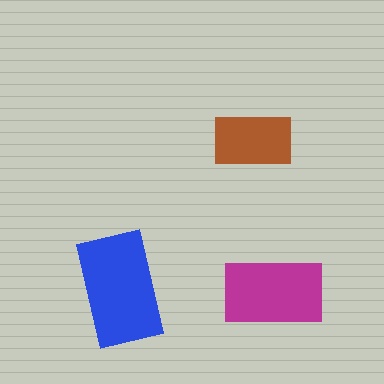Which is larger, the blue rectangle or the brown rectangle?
The blue one.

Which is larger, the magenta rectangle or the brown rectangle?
The magenta one.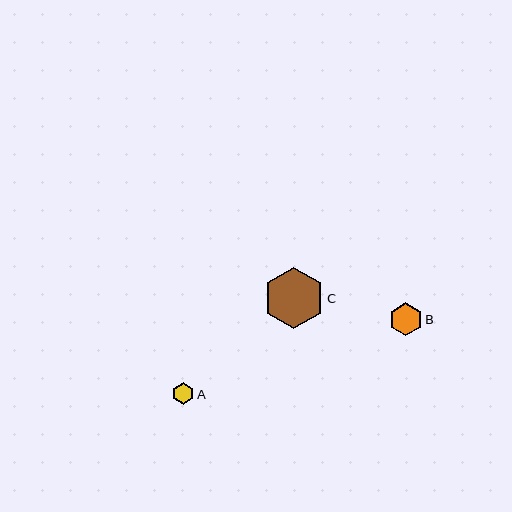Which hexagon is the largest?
Hexagon C is the largest with a size of approximately 61 pixels.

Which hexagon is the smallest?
Hexagon A is the smallest with a size of approximately 21 pixels.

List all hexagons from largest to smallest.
From largest to smallest: C, B, A.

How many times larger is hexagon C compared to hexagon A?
Hexagon C is approximately 2.8 times the size of hexagon A.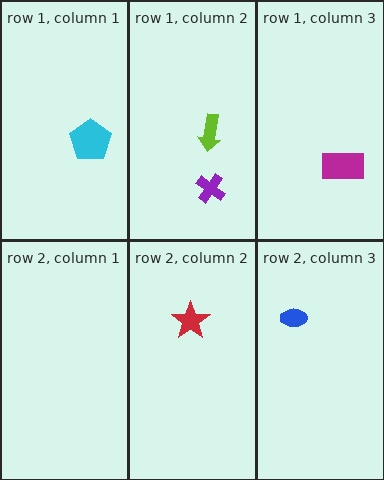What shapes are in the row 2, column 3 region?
The blue ellipse.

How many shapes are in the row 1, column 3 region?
1.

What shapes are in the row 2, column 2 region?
The red star.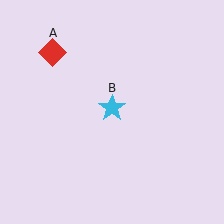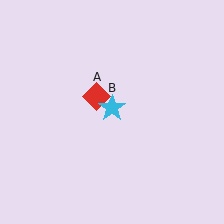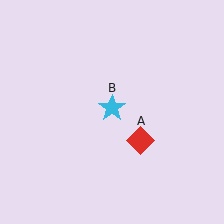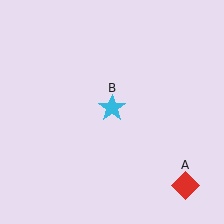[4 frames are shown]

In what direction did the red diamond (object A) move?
The red diamond (object A) moved down and to the right.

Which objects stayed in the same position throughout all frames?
Cyan star (object B) remained stationary.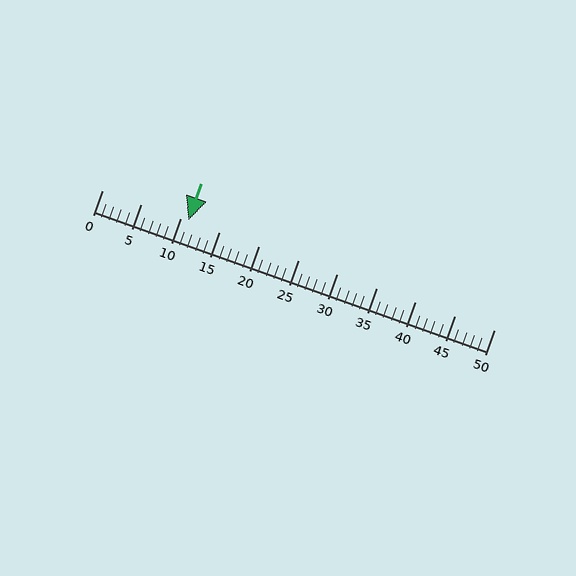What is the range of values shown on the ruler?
The ruler shows values from 0 to 50.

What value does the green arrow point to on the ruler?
The green arrow points to approximately 11.